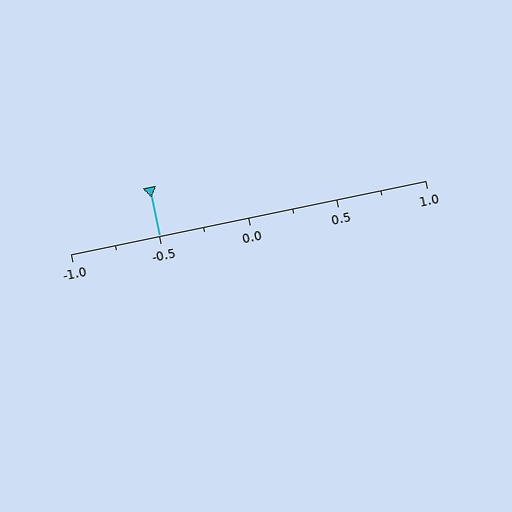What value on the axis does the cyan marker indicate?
The marker indicates approximately -0.5.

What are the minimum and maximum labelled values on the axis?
The axis runs from -1.0 to 1.0.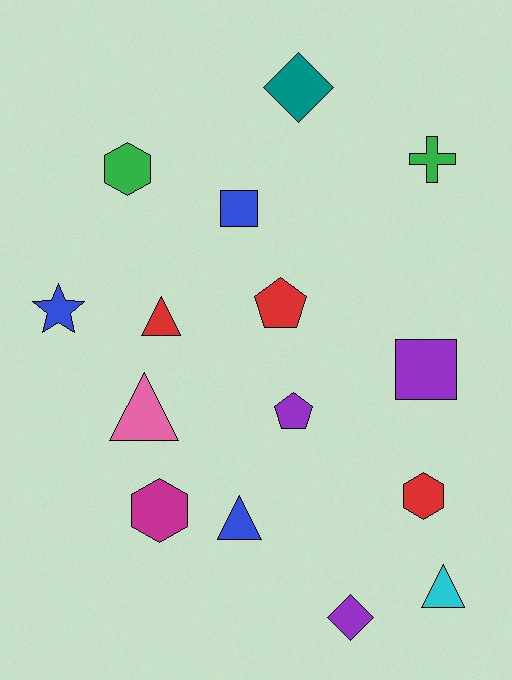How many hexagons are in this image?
There are 3 hexagons.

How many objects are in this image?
There are 15 objects.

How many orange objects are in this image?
There are no orange objects.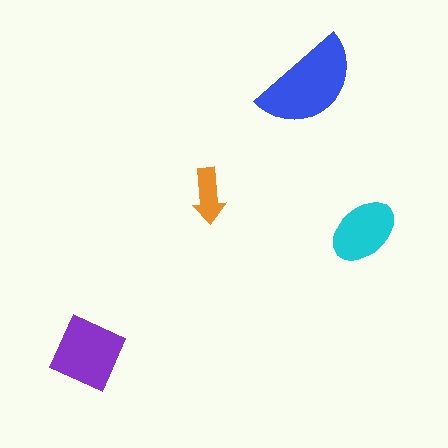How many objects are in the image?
There are 4 objects in the image.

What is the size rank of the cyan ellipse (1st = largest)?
3rd.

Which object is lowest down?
The purple square is bottommost.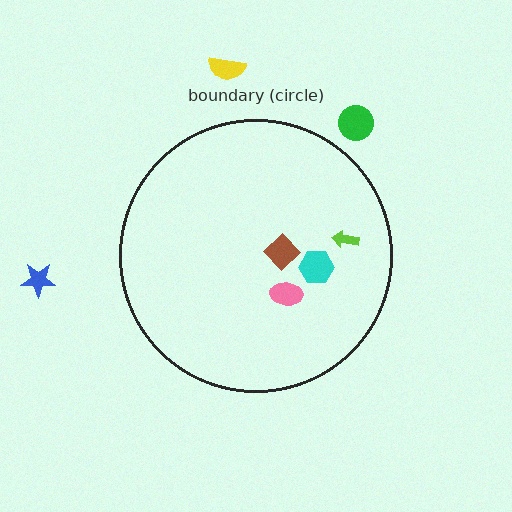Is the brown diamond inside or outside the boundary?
Inside.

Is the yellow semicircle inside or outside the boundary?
Outside.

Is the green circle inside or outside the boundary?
Outside.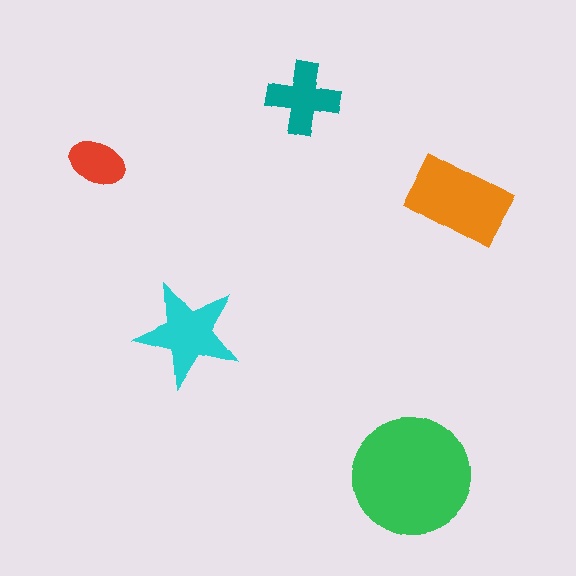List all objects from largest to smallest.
The green circle, the orange rectangle, the cyan star, the teal cross, the red ellipse.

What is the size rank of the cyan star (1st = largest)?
3rd.